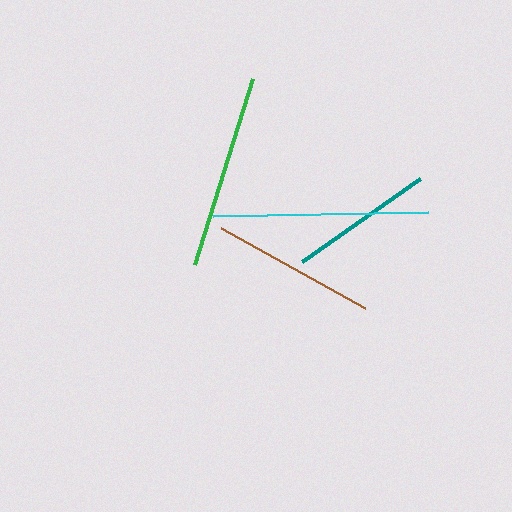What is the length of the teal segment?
The teal segment is approximately 145 pixels long.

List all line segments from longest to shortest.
From longest to shortest: cyan, green, brown, teal.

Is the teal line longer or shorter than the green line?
The green line is longer than the teal line.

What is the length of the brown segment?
The brown segment is approximately 165 pixels long.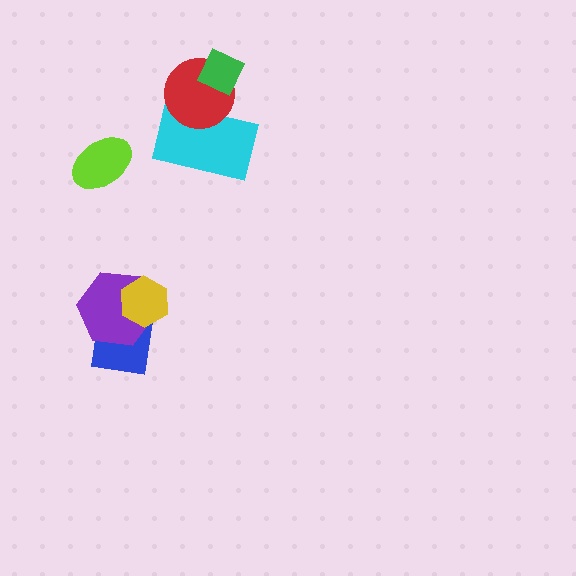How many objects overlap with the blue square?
2 objects overlap with the blue square.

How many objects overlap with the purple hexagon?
2 objects overlap with the purple hexagon.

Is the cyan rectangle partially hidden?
Yes, it is partially covered by another shape.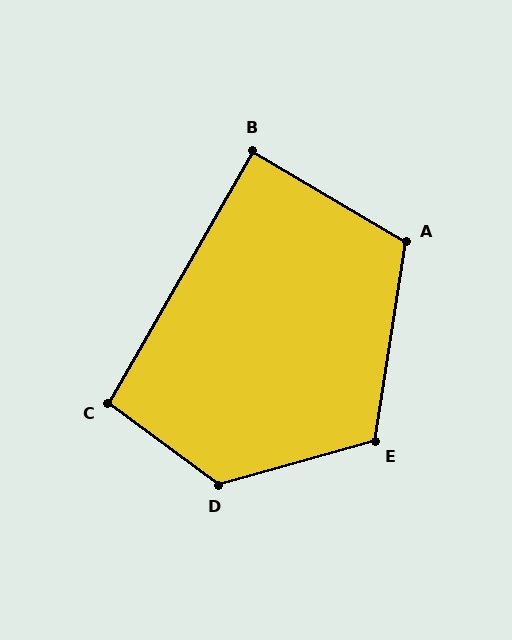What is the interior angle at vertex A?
Approximately 112 degrees (obtuse).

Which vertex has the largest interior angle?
D, at approximately 127 degrees.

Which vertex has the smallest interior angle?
B, at approximately 89 degrees.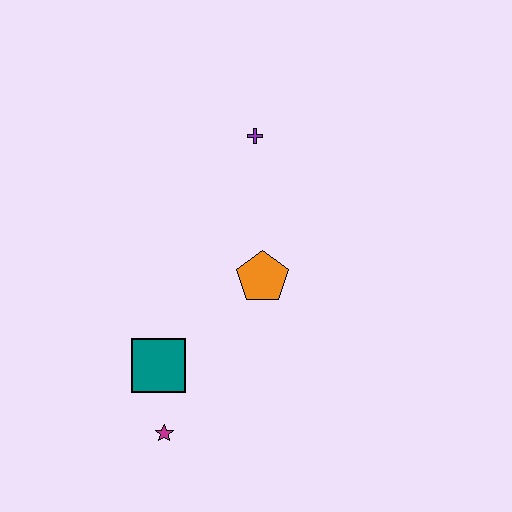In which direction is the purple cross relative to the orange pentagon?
The purple cross is above the orange pentagon.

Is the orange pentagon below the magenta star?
No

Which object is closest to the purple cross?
The orange pentagon is closest to the purple cross.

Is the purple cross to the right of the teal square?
Yes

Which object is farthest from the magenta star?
The purple cross is farthest from the magenta star.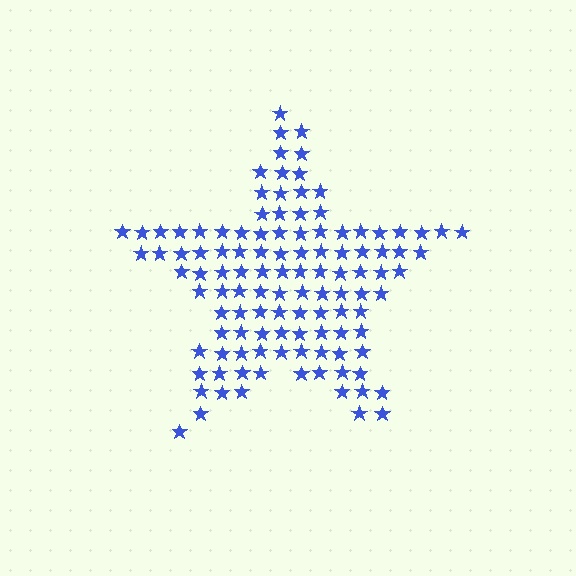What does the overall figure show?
The overall figure shows a star.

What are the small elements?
The small elements are stars.